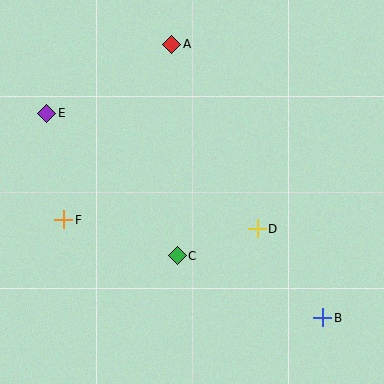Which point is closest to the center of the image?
Point C at (177, 256) is closest to the center.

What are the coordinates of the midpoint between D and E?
The midpoint between D and E is at (152, 171).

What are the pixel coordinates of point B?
Point B is at (322, 318).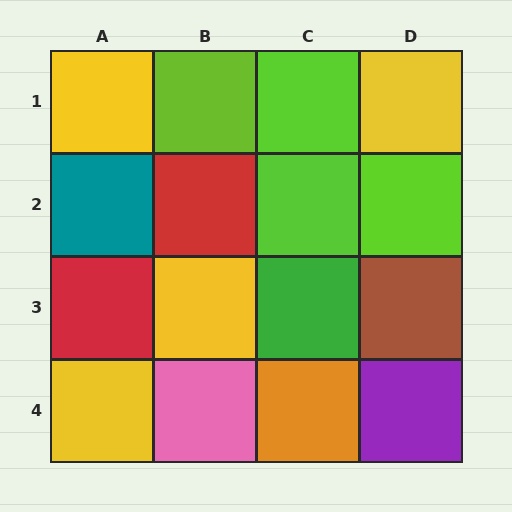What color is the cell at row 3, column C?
Green.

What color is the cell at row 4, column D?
Purple.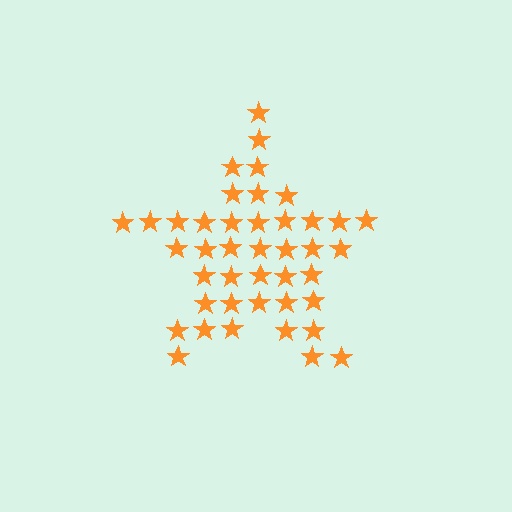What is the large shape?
The large shape is a star.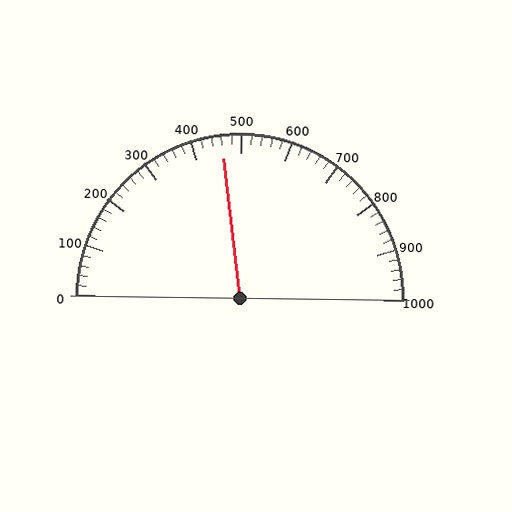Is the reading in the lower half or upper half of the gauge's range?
The reading is in the lower half of the range (0 to 1000).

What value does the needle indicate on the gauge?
The needle indicates approximately 460.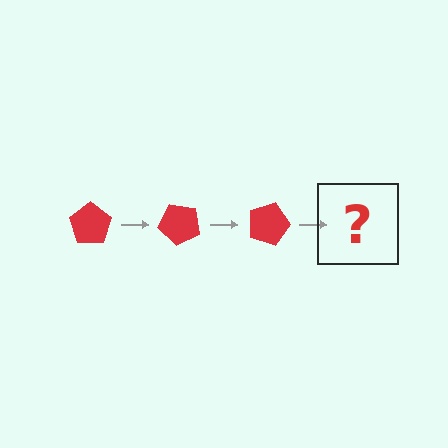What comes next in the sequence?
The next element should be a red pentagon rotated 135 degrees.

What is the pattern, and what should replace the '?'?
The pattern is that the pentagon rotates 45 degrees each step. The '?' should be a red pentagon rotated 135 degrees.